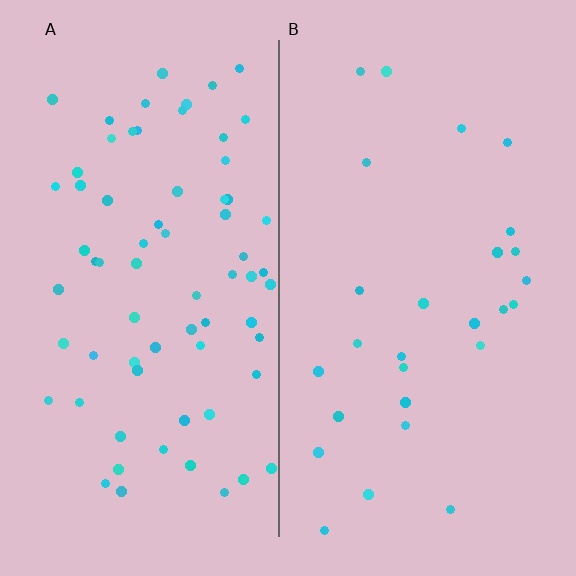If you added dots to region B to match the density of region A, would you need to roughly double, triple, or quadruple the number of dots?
Approximately triple.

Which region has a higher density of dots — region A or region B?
A (the left).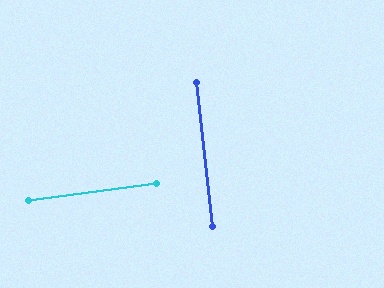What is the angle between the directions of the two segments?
Approximately 89 degrees.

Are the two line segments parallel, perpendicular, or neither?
Perpendicular — they meet at approximately 89°.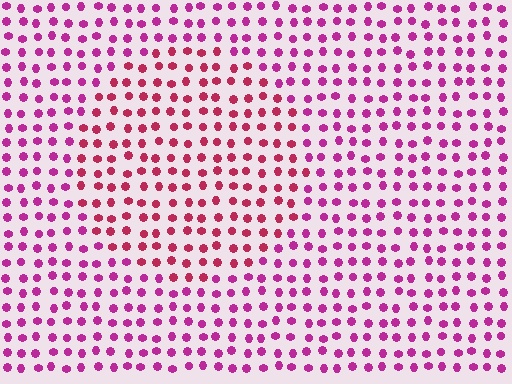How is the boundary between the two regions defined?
The boundary is defined purely by a slight shift in hue (about 27 degrees). Spacing, size, and orientation are identical on both sides.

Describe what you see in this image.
The image is filled with small magenta elements in a uniform arrangement. A circle-shaped region is visible where the elements are tinted to a slightly different hue, forming a subtle color boundary.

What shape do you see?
I see a circle.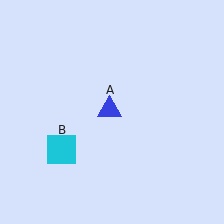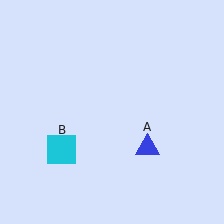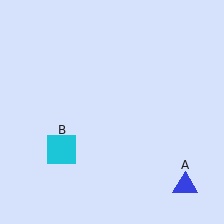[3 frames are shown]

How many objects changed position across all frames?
1 object changed position: blue triangle (object A).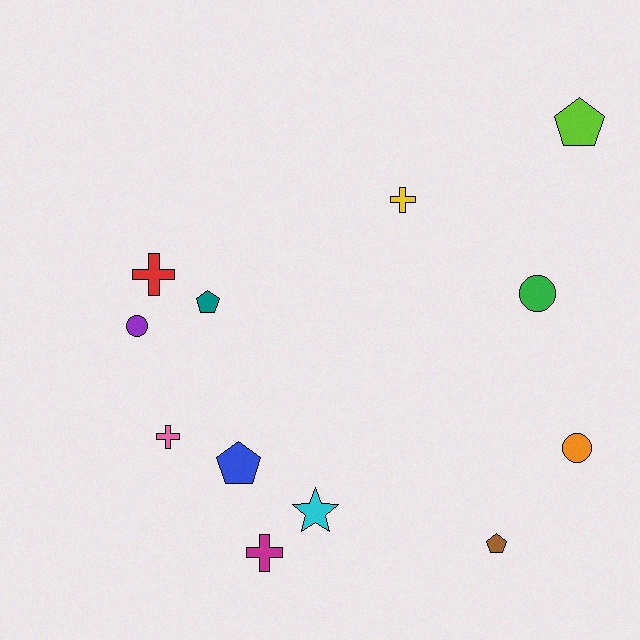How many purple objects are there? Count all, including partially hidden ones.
There is 1 purple object.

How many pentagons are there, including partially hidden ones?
There are 4 pentagons.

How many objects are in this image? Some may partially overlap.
There are 12 objects.